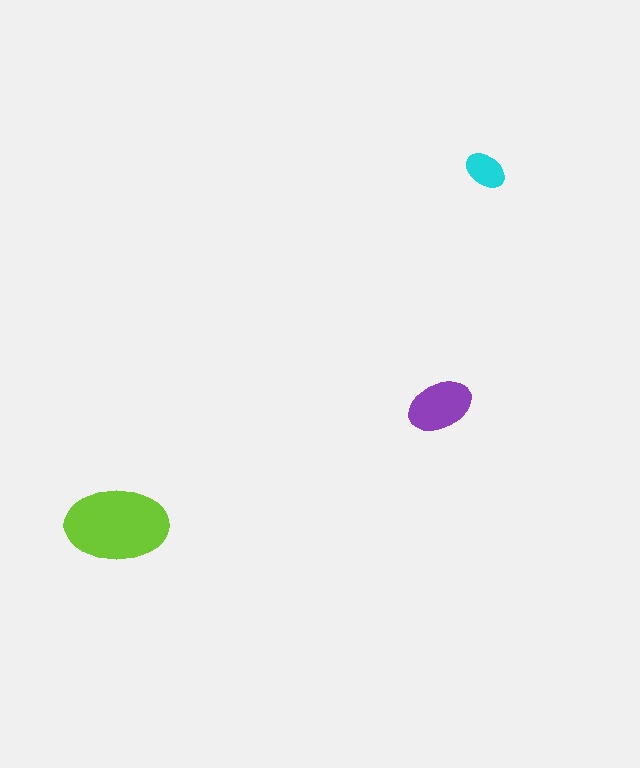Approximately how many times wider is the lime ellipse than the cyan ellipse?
About 2.5 times wider.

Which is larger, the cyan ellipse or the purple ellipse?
The purple one.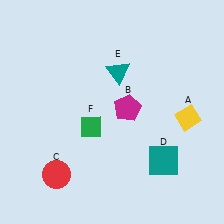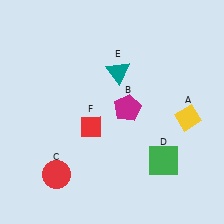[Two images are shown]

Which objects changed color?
D changed from teal to green. F changed from green to red.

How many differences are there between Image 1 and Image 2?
There are 2 differences between the two images.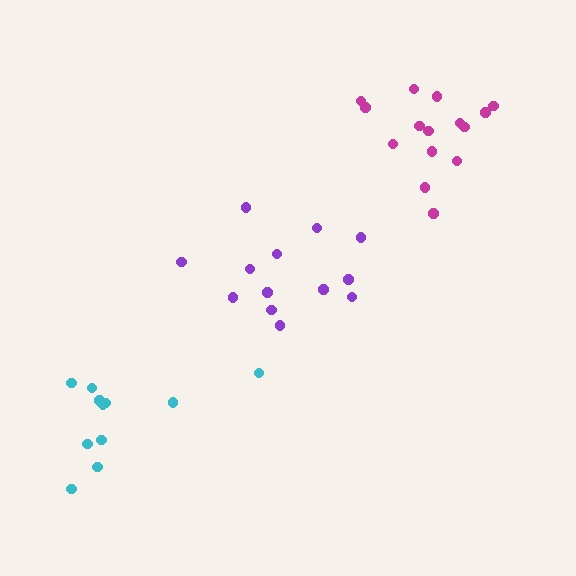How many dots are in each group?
Group 1: 11 dots, Group 2: 15 dots, Group 3: 13 dots (39 total).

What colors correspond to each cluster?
The clusters are colored: cyan, magenta, purple.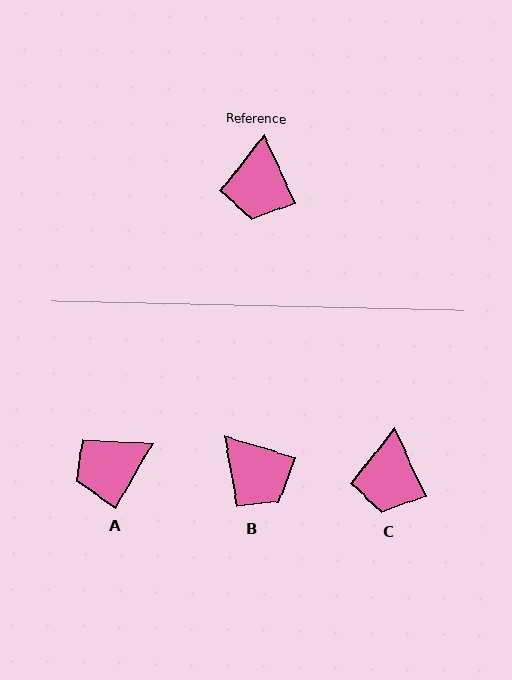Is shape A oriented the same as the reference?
No, it is off by about 55 degrees.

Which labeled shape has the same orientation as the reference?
C.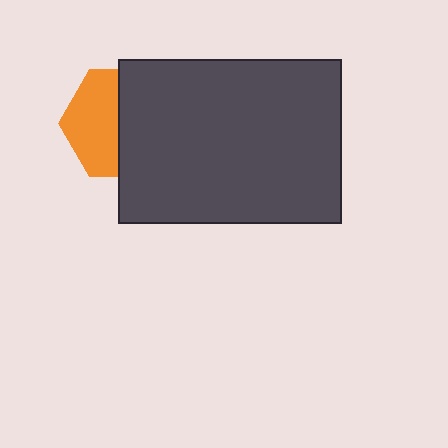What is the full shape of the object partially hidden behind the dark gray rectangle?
The partially hidden object is an orange hexagon.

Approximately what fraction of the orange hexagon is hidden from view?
Roughly 53% of the orange hexagon is hidden behind the dark gray rectangle.